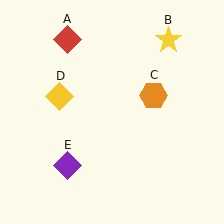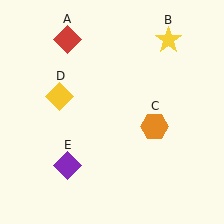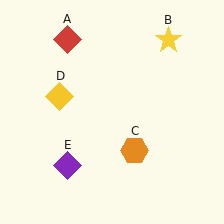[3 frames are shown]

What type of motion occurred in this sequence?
The orange hexagon (object C) rotated clockwise around the center of the scene.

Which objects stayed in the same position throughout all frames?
Red diamond (object A) and yellow star (object B) and yellow diamond (object D) and purple diamond (object E) remained stationary.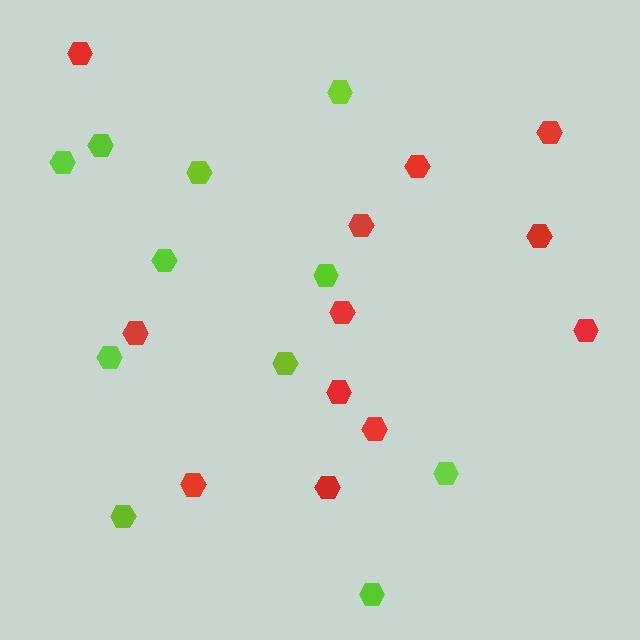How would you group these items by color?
There are 2 groups: one group of red hexagons (12) and one group of lime hexagons (11).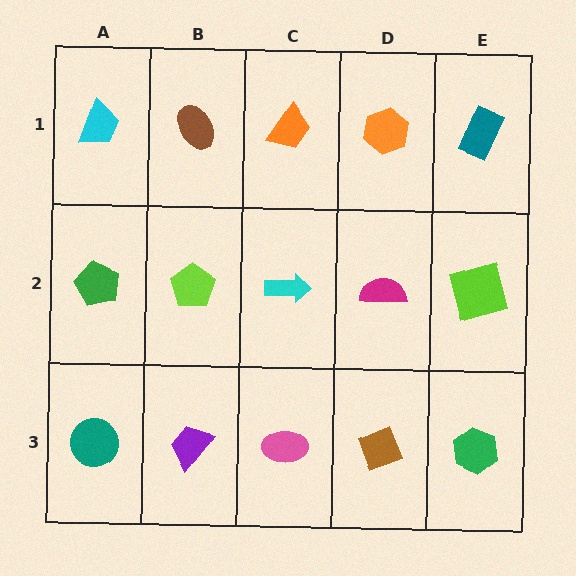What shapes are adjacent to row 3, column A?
A green pentagon (row 2, column A), a purple trapezoid (row 3, column B).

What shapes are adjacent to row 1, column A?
A green pentagon (row 2, column A), a brown ellipse (row 1, column B).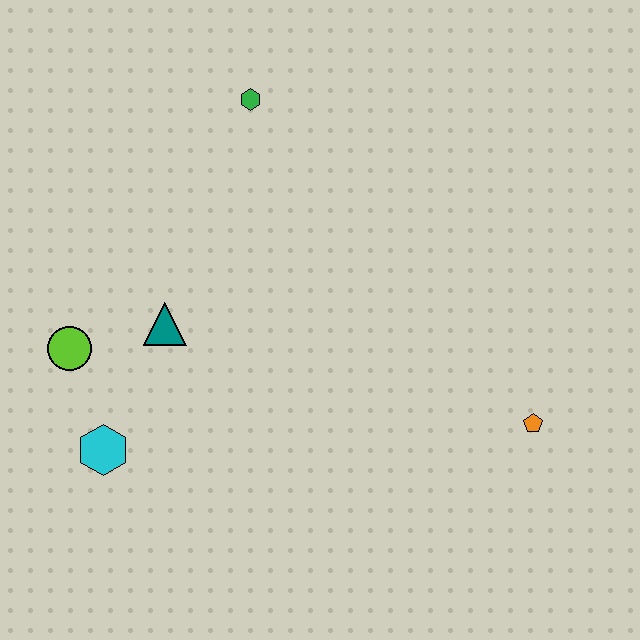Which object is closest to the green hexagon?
The teal triangle is closest to the green hexagon.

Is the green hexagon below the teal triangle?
No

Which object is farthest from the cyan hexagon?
The orange pentagon is farthest from the cyan hexagon.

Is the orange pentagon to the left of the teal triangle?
No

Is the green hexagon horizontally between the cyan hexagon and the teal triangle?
No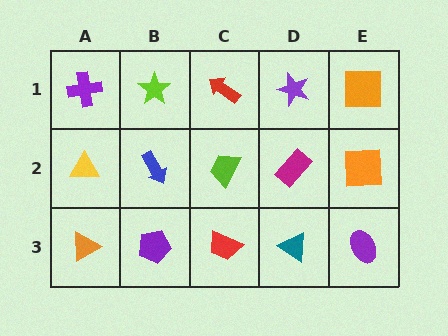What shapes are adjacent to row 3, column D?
A magenta rectangle (row 2, column D), a red trapezoid (row 3, column C), a purple ellipse (row 3, column E).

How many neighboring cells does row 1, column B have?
3.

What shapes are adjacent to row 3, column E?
An orange square (row 2, column E), a teal triangle (row 3, column D).